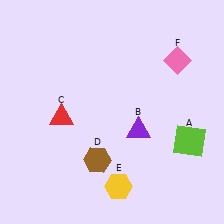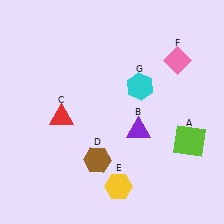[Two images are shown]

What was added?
A cyan hexagon (G) was added in Image 2.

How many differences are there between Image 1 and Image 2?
There is 1 difference between the two images.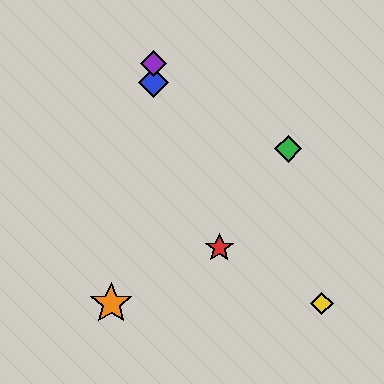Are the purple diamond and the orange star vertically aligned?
No, the purple diamond is at x≈154 and the orange star is at x≈111.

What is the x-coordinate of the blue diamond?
The blue diamond is at x≈154.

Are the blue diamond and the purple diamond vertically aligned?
Yes, both are at x≈154.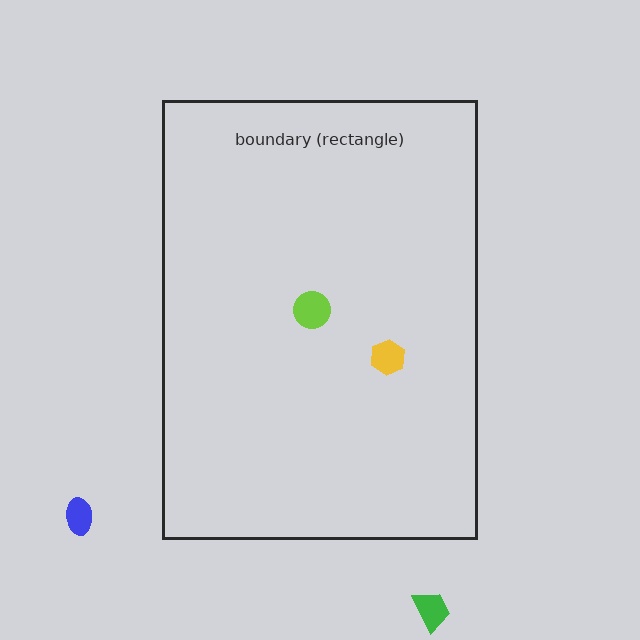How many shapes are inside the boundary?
2 inside, 2 outside.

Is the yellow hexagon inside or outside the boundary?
Inside.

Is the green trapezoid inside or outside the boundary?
Outside.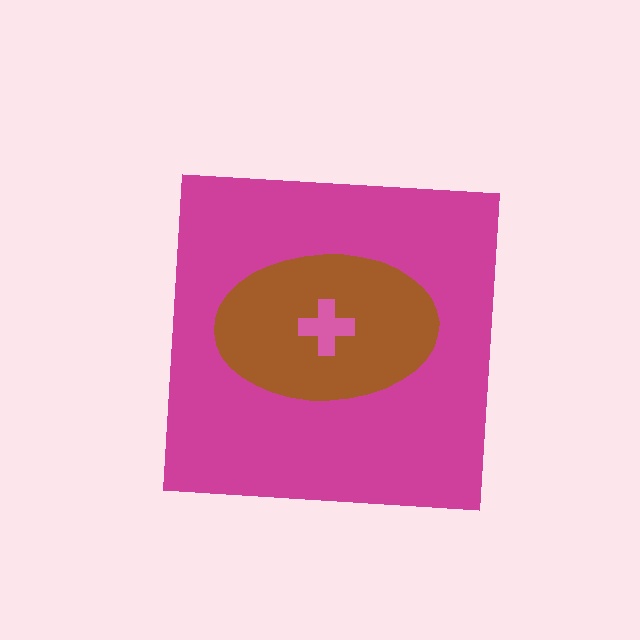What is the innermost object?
The pink cross.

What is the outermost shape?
The magenta square.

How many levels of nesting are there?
3.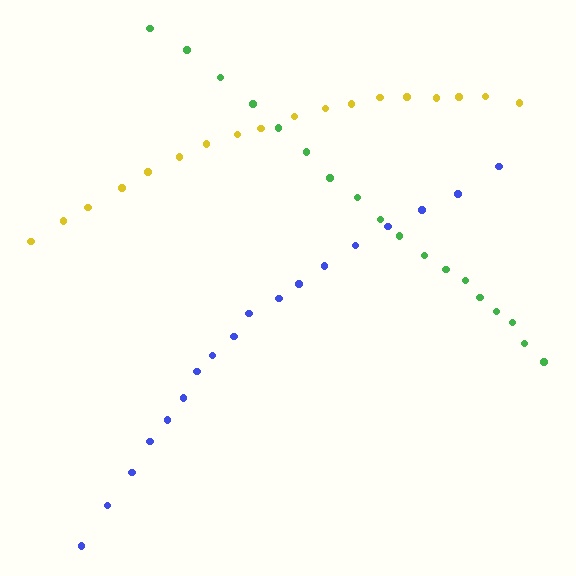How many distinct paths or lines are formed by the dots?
There are 3 distinct paths.